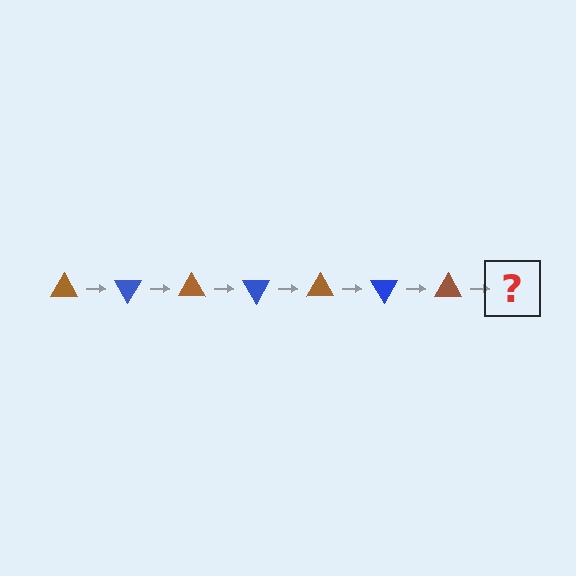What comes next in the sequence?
The next element should be a blue triangle, rotated 420 degrees from the start.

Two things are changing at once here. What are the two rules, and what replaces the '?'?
The two rules are that it rotates 60 degrees each step and the color cycles through brown and blue. The '?' should be a blue triangle, rotated 420 degrees from the start.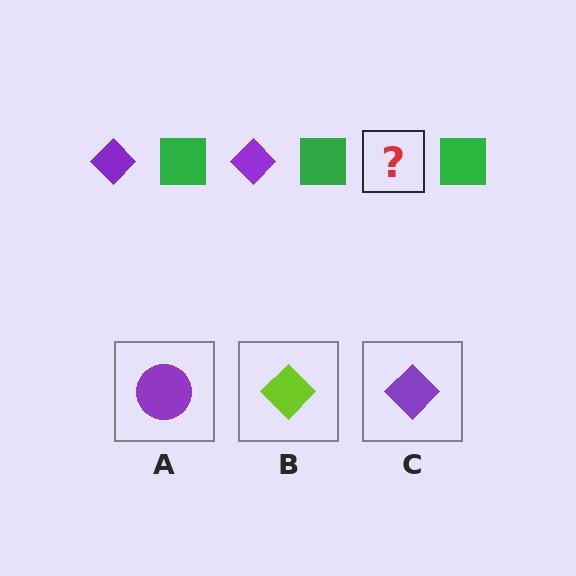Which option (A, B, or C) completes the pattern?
C.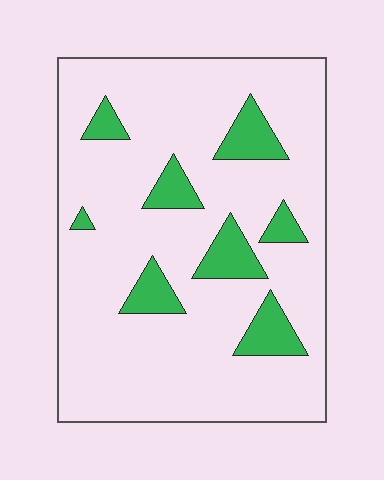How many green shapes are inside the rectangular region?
8.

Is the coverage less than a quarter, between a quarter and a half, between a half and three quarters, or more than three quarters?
Less than a quarter.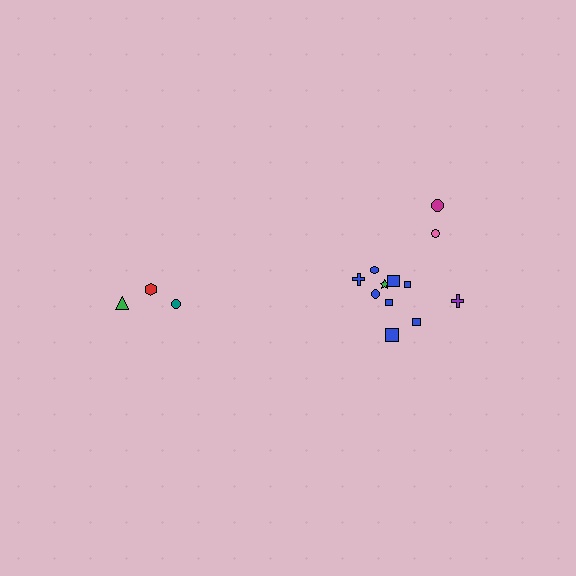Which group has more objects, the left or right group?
The right group.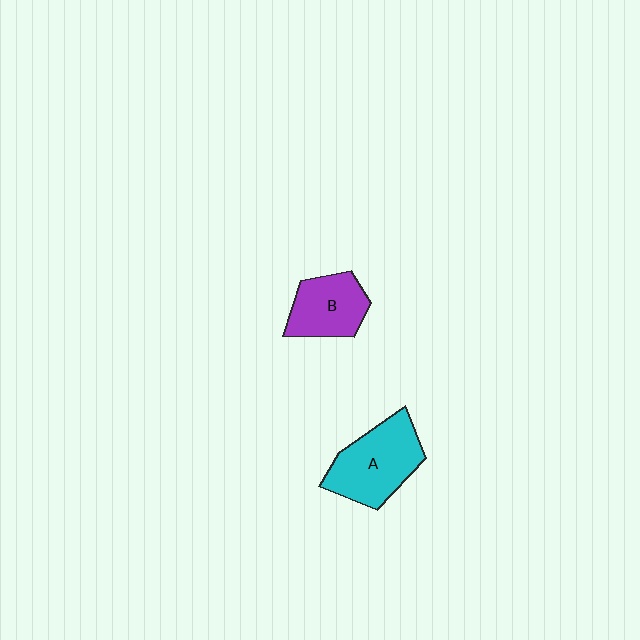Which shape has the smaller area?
Shape B (purple).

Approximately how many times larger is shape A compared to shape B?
Approximately 1.3 times.